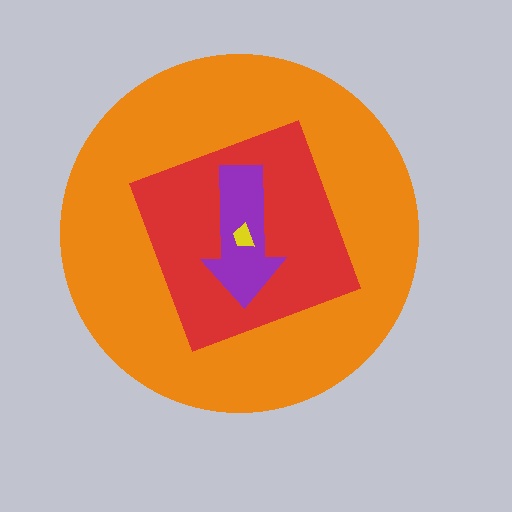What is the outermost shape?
The orange circle.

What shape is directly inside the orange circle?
The red diamond.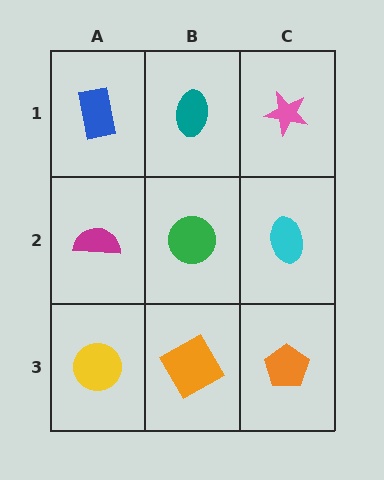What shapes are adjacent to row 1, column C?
A cyan ellipse (row 2, column C), a teal ellipse (row 1, column B).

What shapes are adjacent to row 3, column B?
A green circle (row 2, column B), a yellow circle (row 3, column A), an orange pentagon (row 3, column C).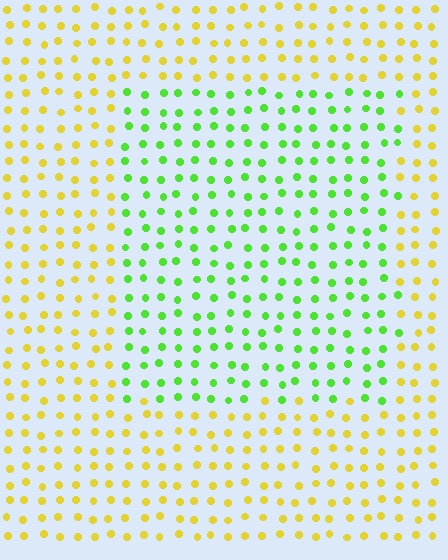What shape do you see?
I see a rectangle.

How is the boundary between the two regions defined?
The boundary is defined purely by a slight shift in hue (about 56 degrees). Spacing, size, and orientation are identical on both sides.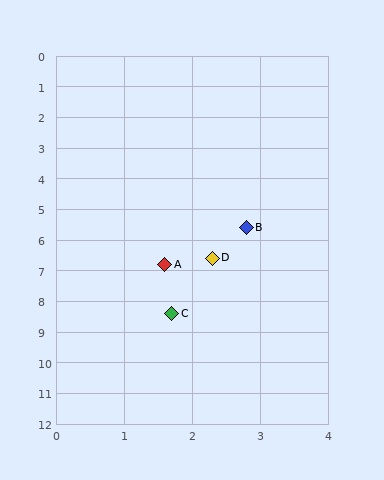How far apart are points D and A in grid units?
Points D and A are about 0.7 grid units apart.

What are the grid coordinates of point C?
Point C is at approximately (1.7, 8.4).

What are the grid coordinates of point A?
Point A is at approximately (1.6, 6.8).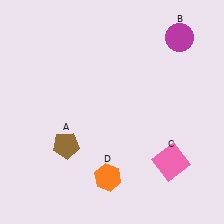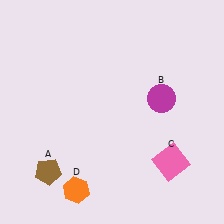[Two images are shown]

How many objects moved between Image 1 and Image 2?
3 objects moved between the two images.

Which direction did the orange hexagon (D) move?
The orange hexagon (D) moved left.